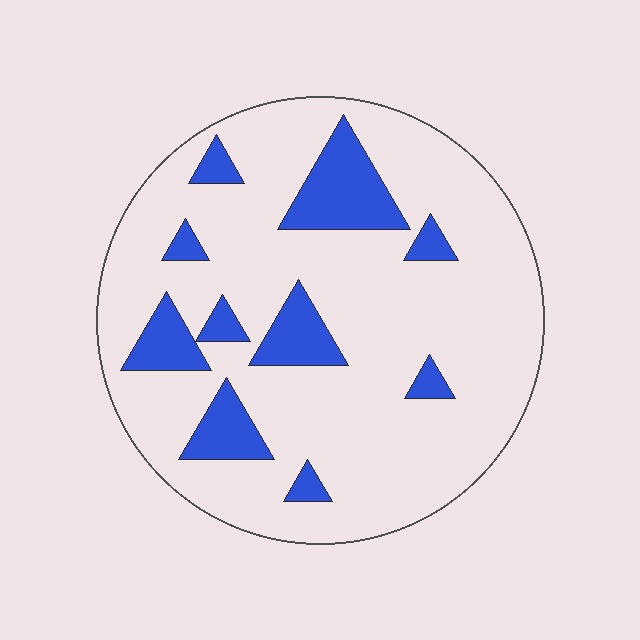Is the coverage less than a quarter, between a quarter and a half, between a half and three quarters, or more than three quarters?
Less than a quarter.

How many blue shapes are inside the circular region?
10.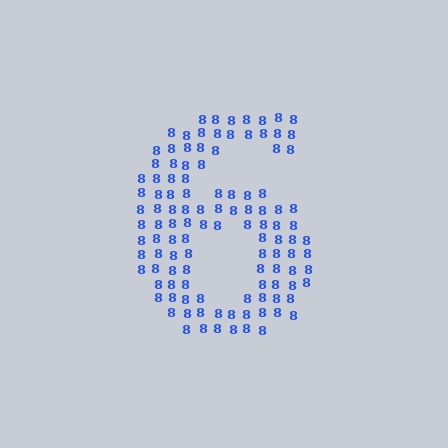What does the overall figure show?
The overall figure shows the digit 6.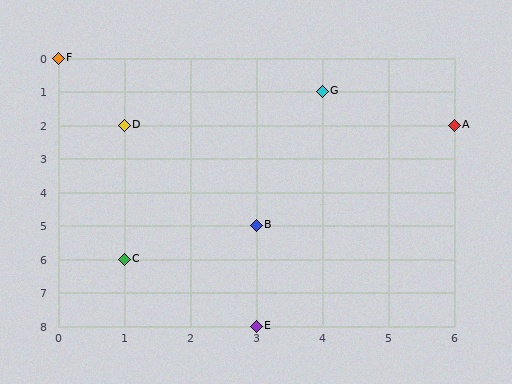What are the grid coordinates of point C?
Point C is at grid coordinates (1, 6).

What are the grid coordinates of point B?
Point B is at grid coordinates (3, 5).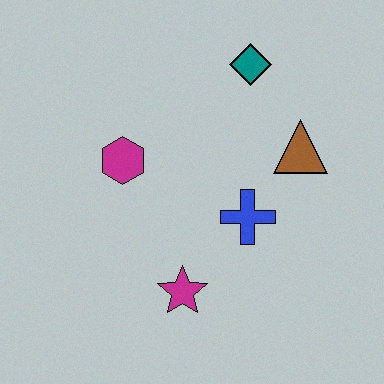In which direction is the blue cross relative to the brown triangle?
The blue cross is below the brown triangle.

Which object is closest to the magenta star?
The blue cross is closest to the magenta star.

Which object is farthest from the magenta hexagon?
The brown triangle is farthest from the magenta hexagon.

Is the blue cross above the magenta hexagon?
No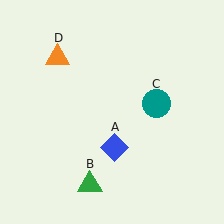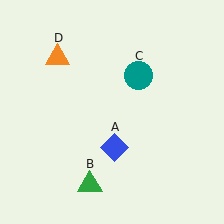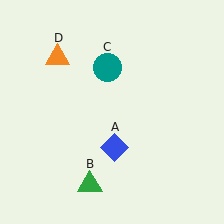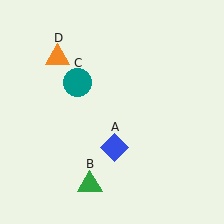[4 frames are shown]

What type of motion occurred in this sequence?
The teal circle (object C) rotated counterclockwise around the center of the scene.